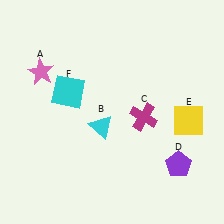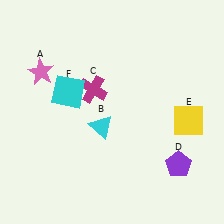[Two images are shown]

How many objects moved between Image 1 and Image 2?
1 object moved between the two images.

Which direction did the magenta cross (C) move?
The magenta cross (C) moved left.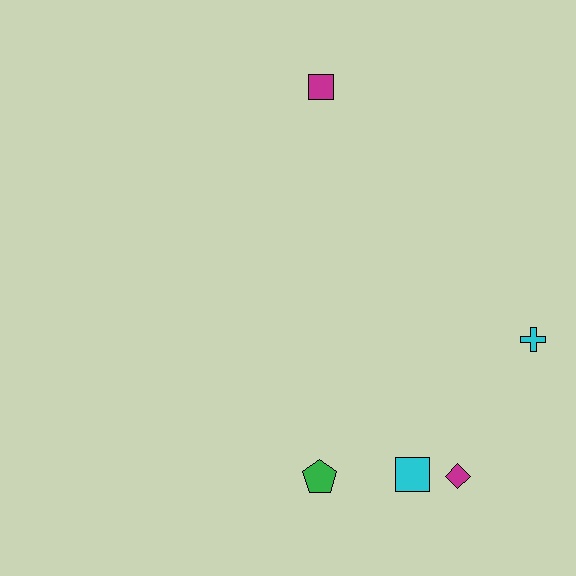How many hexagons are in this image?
There are no hexagons.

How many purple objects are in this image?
There are no purple objects.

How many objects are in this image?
There are 5 objects.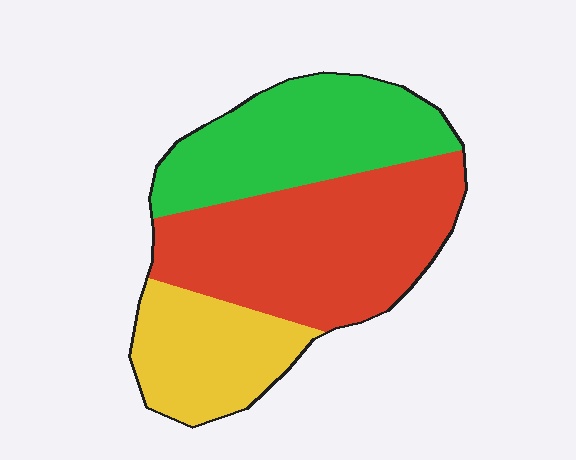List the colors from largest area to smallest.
From largest to smallest: red, green, yellow.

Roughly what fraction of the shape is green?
Green covers 32% of the shape.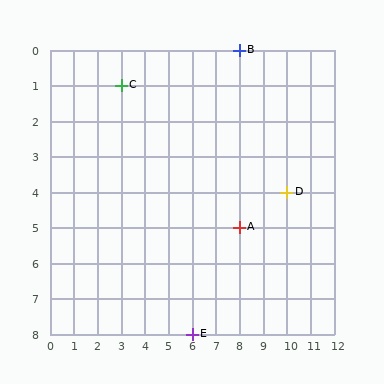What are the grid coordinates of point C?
Point C is at grid coordinates (3, 1).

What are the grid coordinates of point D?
Point D is at grid coordinates (10, 4).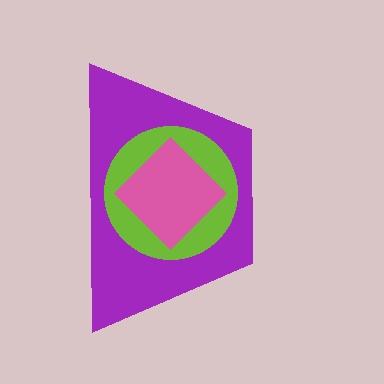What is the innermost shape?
The pink diamond.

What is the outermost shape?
The purple trapezoid.